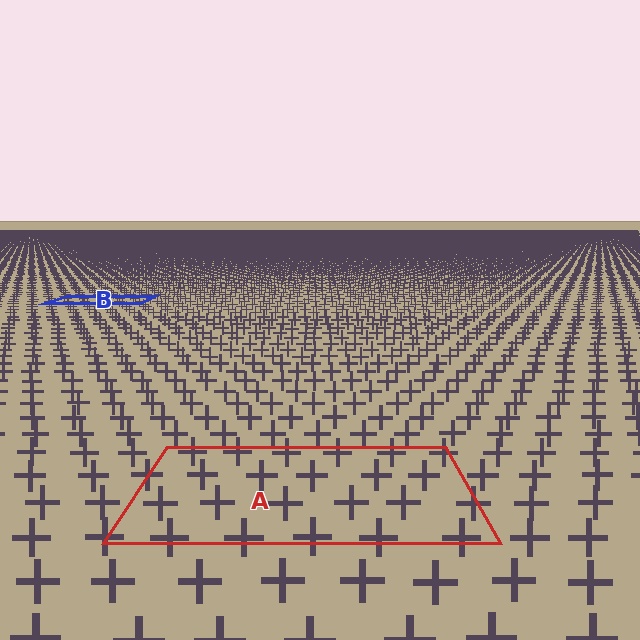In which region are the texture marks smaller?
The texture marks are smaller in region B, because it is farther away.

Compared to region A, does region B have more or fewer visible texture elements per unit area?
Region B has more texture elements per unit area — they are packed more densely because it is farther away.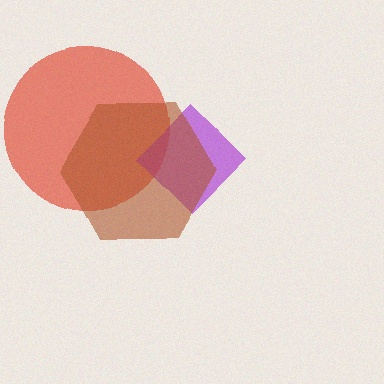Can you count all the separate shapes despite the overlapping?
Yes, there are 3 separate shapes.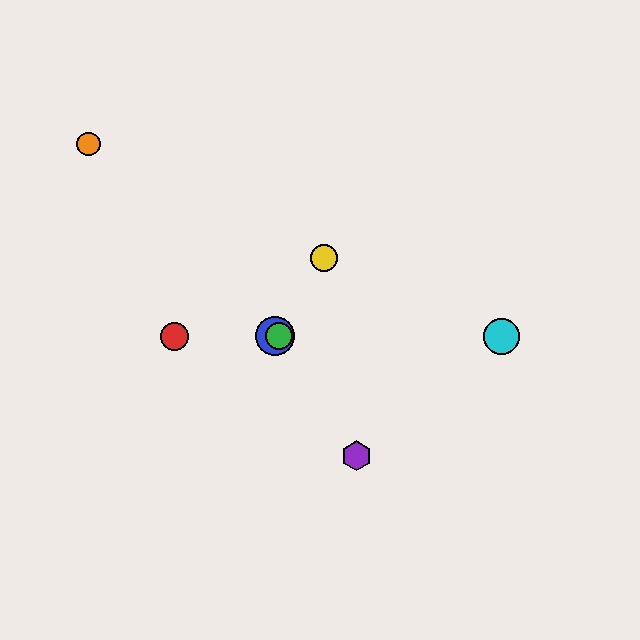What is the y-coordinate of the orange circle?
The orange circle is at y≈144.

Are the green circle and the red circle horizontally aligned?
Yes, both are at y≈336.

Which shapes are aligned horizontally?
The red circle, the blue circle, the green circle, the cyan circle are aligned horizontally.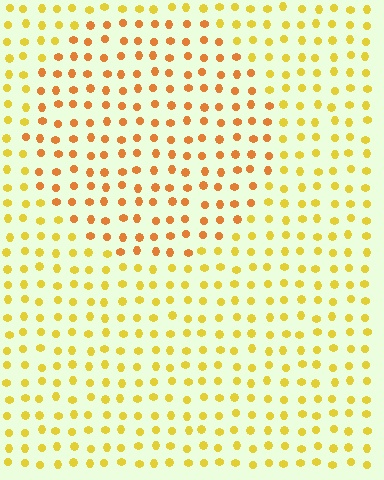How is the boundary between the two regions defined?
The boundary is defined purely by a slight shift in hue (about 28 degrees). Spacing, size, and orientation are identical on both sides.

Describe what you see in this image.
The image is filled with small yellow elements in a uniform arrangement. A circle-shaped region is visible where the elements are tinted to a slightly different hue, forming a subtle color boundary.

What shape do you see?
I see a circle.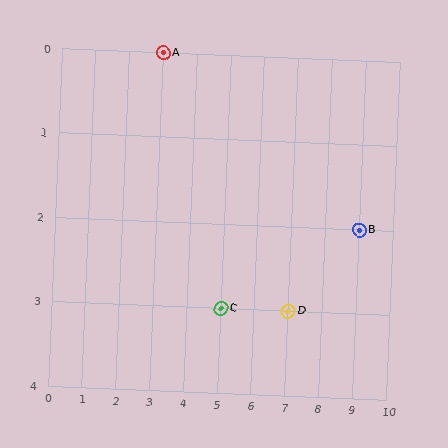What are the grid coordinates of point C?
Point C is at grid coordinates (5, 3).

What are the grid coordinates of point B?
Point B is at grid coordinates (9, 2).